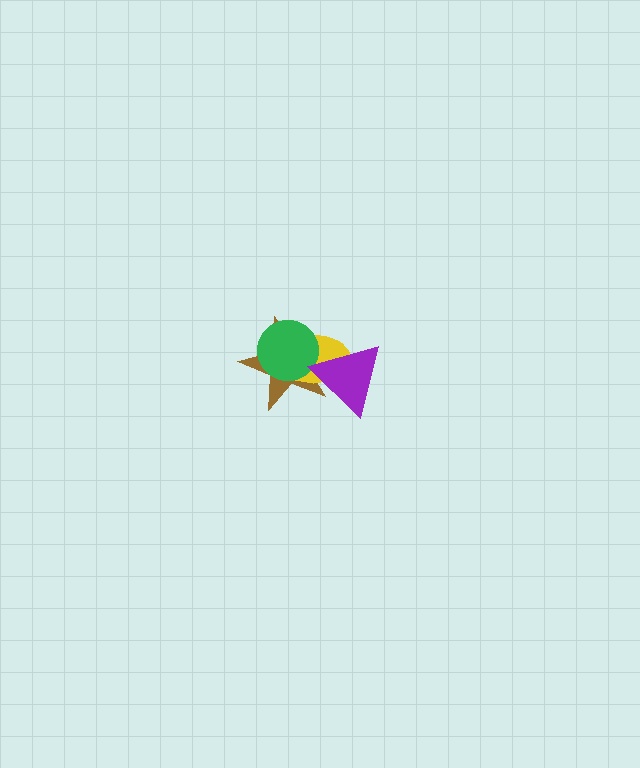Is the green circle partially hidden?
No, no other shape covers it.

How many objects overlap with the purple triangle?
2 objects overlap with the purple triangle.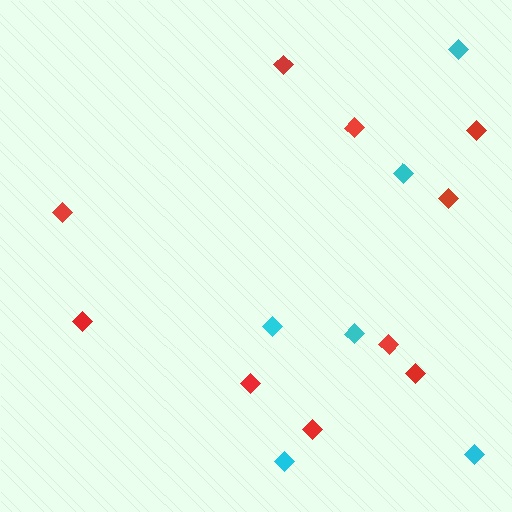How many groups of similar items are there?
There are 2 groups: one group of red diamonds (10) and one group of cyan diamonds (6).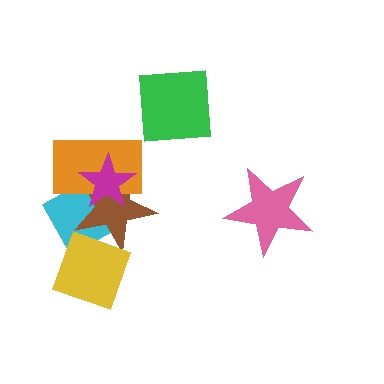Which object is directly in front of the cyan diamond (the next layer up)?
The brown star is directly in front of the cyan diamond.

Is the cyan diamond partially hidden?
Yes, it is partially covered by another shape.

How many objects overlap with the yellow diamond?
2 objects overlap with the yellow diamond.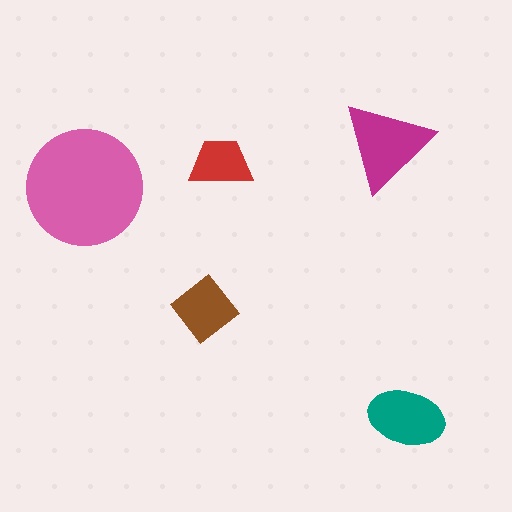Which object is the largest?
The pink circle.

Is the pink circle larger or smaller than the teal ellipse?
Larger.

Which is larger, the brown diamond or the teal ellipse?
The teal ellipse.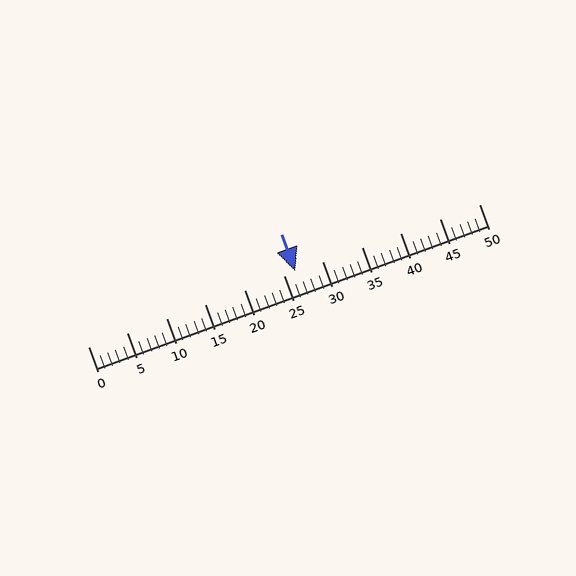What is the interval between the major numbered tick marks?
The major tick marks are spaced 5 units apart.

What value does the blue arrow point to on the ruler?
The blue arrow points to approximately 26.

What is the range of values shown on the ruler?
The ruler shows values from 0 to 50.